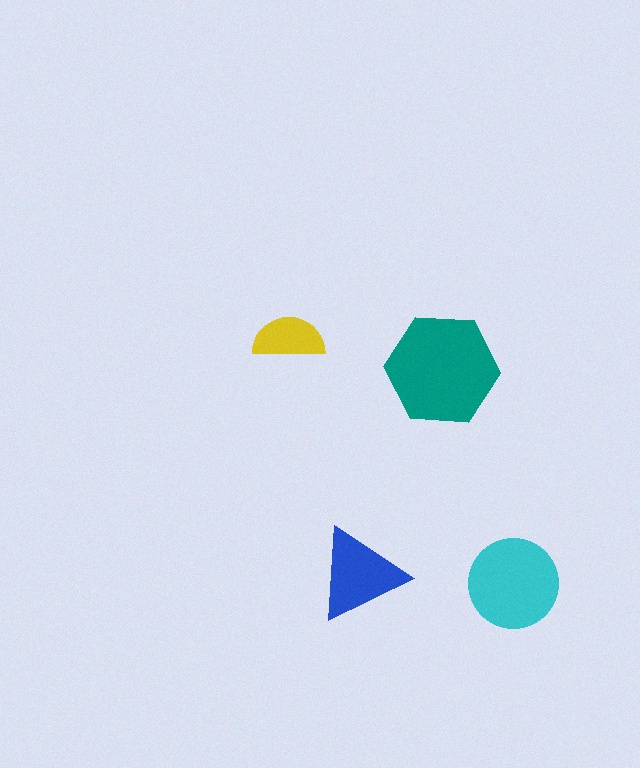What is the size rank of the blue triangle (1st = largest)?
3rd.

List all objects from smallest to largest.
The yellow semicircle, the blue triangle, the cyan circle, the teal hexagon.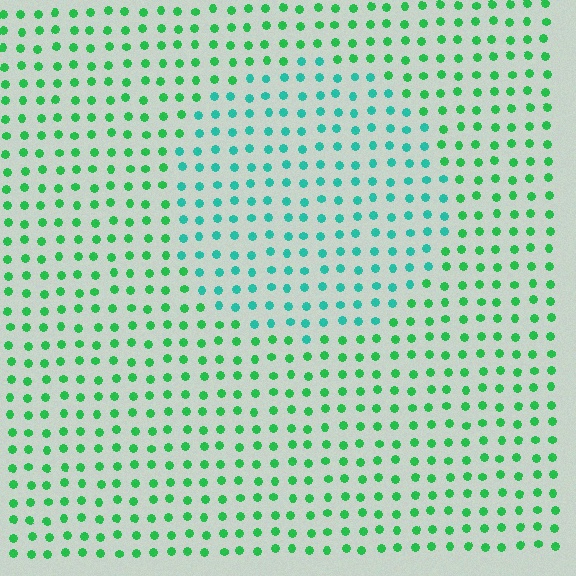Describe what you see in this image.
The image is filled with small green elements in a uniform arrangement. A circle-shaped region is visible where the elements are tinted to a slightly different hue, forming a subtle color boundary.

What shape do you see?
I see a circle.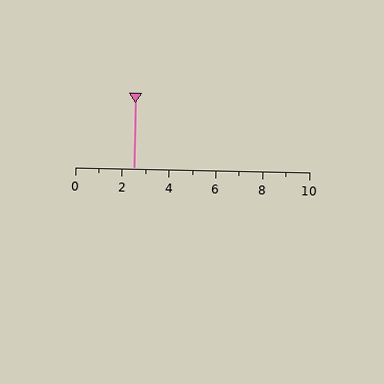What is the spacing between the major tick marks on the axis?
The major ticks are spaced 2 apart.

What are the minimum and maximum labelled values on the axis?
The axis runs from 0 to 10.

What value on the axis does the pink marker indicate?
The marker indicates approximately 2.5.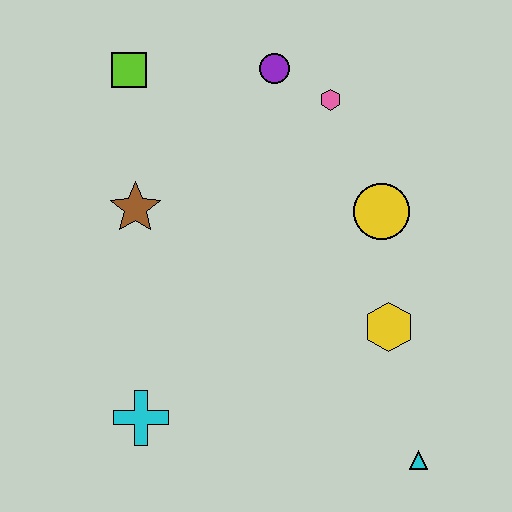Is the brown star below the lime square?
Yes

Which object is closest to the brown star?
The lime square is closest to the brown star.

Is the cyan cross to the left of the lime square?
No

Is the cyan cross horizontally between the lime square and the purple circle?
Yes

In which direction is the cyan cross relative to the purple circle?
The cyan cross is below the purple circle.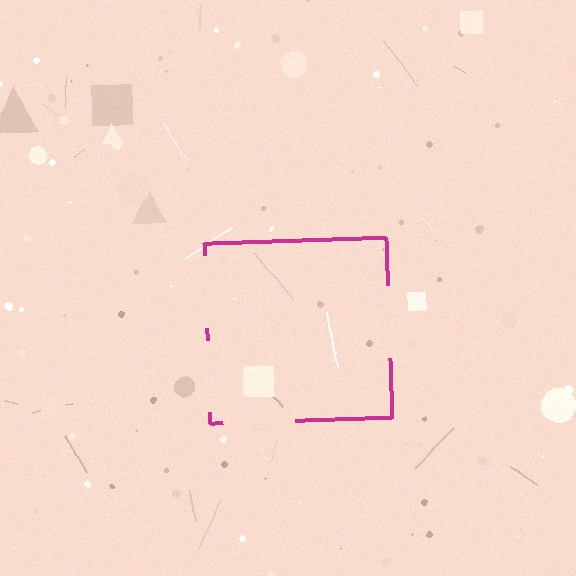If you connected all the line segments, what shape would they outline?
They would outline a square.